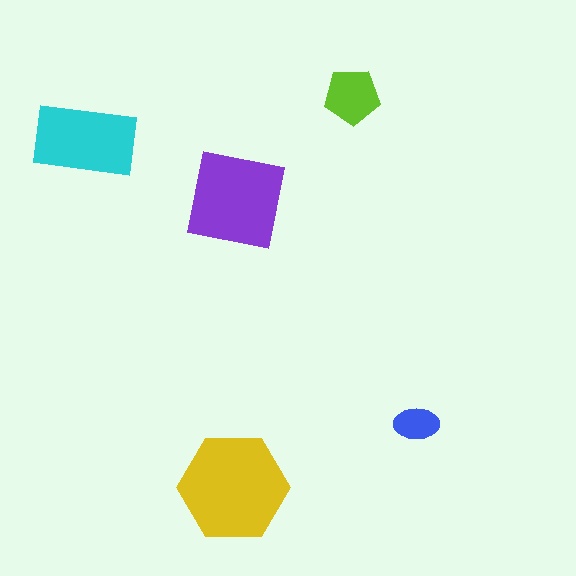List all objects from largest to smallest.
The yellow hexagon, the purple square, the cyan rectangle, the lime pentagon, the blue ellipse.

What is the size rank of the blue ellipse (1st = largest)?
5th.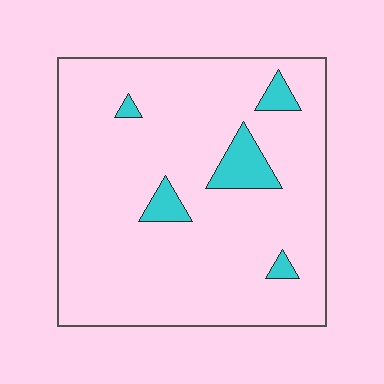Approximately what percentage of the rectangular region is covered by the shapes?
Approximately 10%.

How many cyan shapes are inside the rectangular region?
5.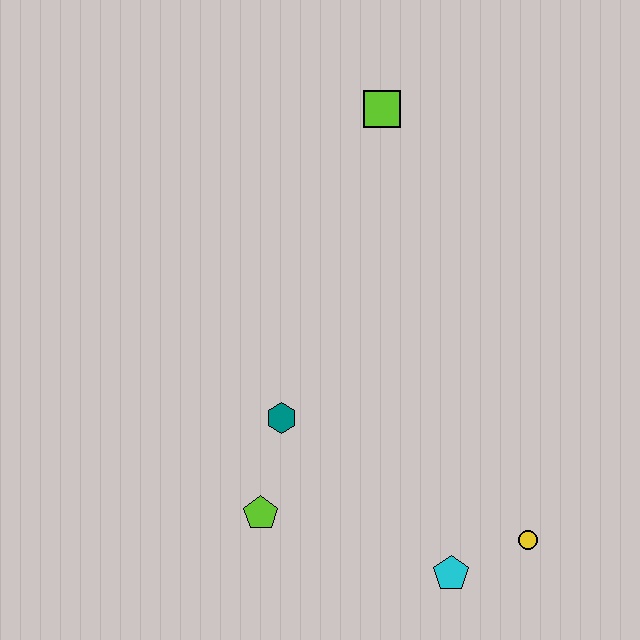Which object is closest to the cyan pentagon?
The yellow circle is closest to the cyan pentagon.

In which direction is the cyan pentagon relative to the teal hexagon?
The cyan pentagon is to the right of the teal hexagon.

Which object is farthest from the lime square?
The cyan pentagon is farthest from the lime square.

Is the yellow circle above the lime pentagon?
No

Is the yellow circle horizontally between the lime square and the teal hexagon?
No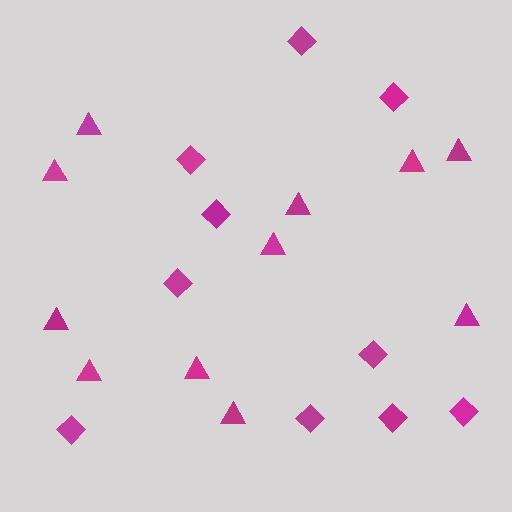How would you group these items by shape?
There are 2 groups: one group of triangles (11) and one group of diamonds (10).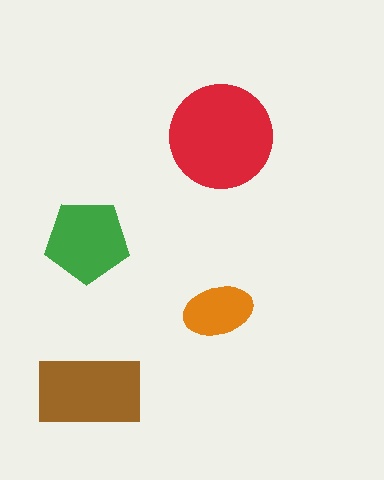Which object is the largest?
The red circle.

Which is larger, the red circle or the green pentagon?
The red circle.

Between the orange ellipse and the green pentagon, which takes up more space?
The green pentagon.